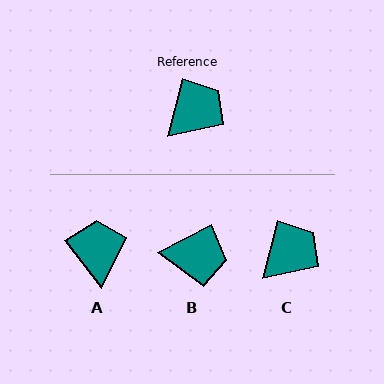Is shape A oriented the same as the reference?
No, it is off by about 52 degrees.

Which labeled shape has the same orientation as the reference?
C.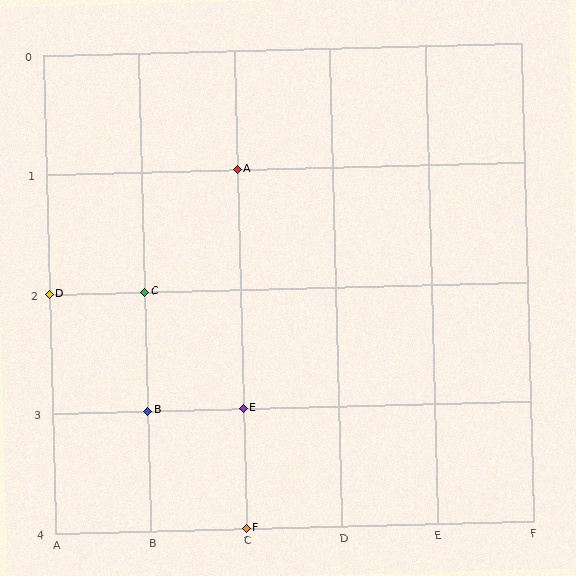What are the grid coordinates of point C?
Point C is at grid coordinates (B, 2).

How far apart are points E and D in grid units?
Points E and D are 2 columns and 1 row apart (about 2.2 grid units diagonally).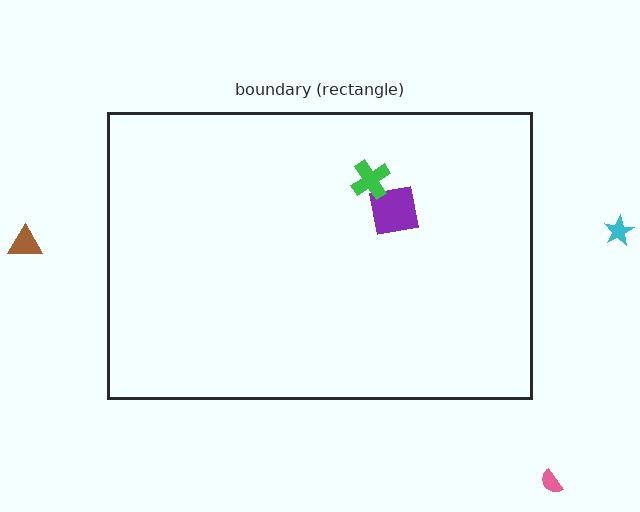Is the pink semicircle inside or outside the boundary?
Outside.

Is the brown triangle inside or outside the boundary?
Outside.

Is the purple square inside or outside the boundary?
Inside.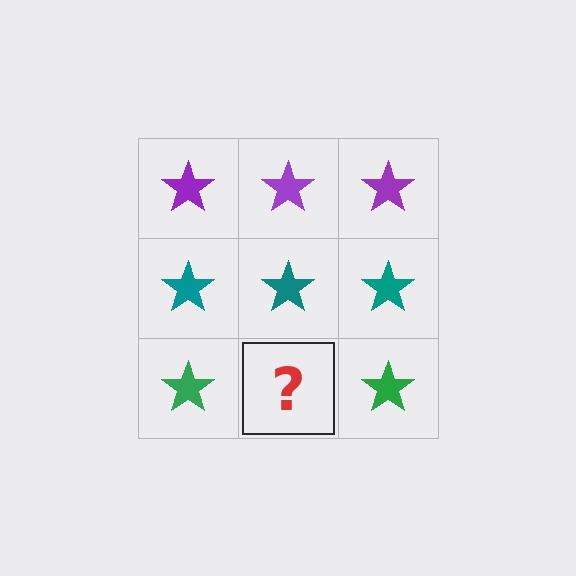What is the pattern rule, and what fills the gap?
The rule is that each row has a consistent color. The gap should be filled with a green star.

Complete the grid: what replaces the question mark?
The question mark should be replaced with a green star.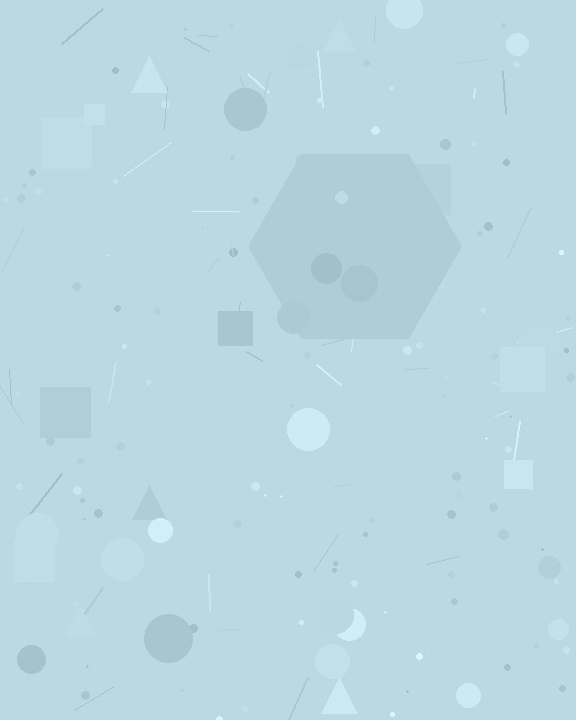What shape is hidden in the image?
A hexagon is hidden in the image.